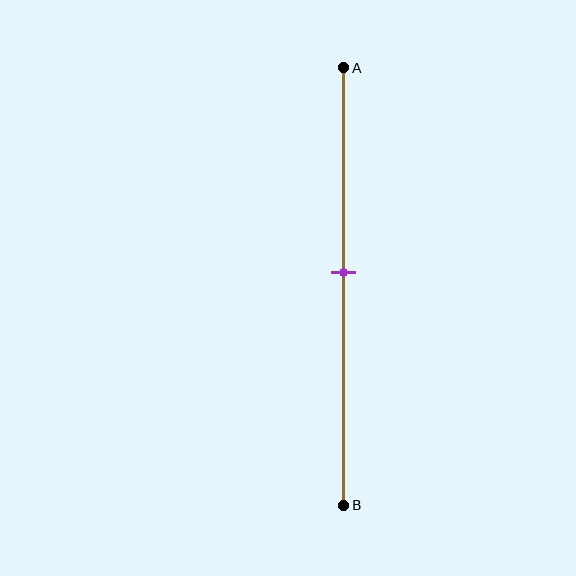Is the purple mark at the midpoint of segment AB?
No, the mark is at about 45% from A, not at the 50% midpoint.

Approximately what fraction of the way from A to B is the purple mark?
The purple mark is approximately 45% of the way from A to B.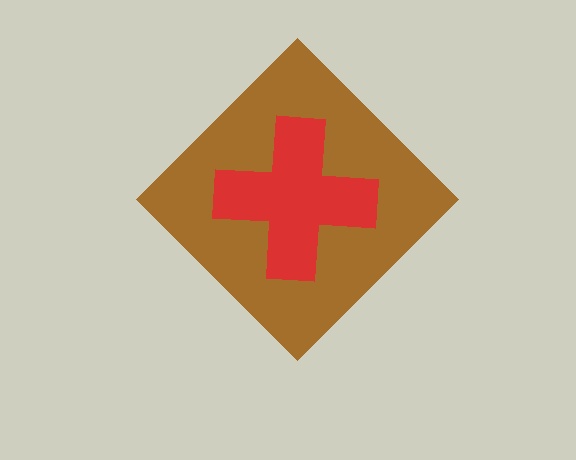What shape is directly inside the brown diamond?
The red cross.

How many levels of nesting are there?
2.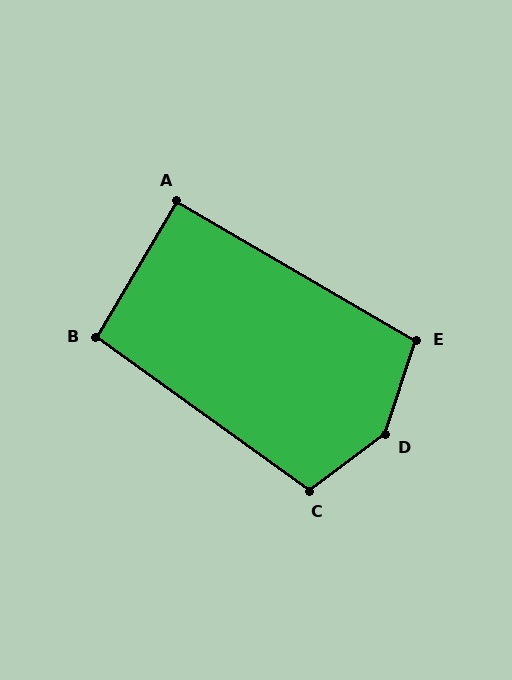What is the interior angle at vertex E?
Approximately 102 degrees (obtuse).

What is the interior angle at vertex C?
Approximately 108 degrees (obtuse).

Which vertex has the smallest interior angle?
A, at approximately 90 degrees.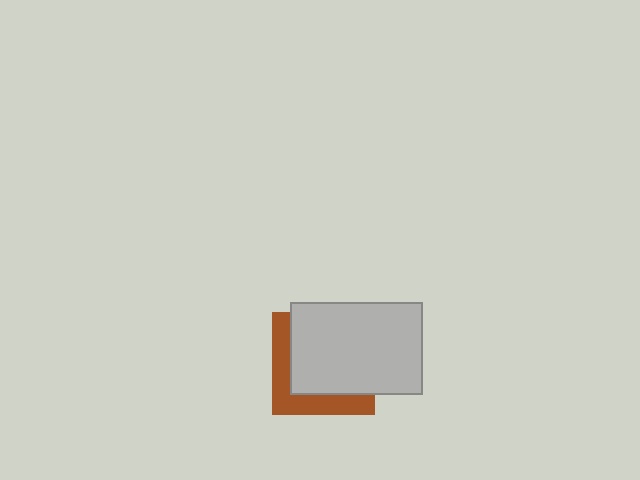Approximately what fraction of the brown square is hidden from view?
Roughly 67% of the brown square is hidden behind the light gray rectangle.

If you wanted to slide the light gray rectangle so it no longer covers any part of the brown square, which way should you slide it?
Slide it toward the upper-right — that is the most direct way to separate the two shapes.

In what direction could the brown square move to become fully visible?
The brown square could move toward the lower-left. That would shift it out from behind the light gray rectangle entirely.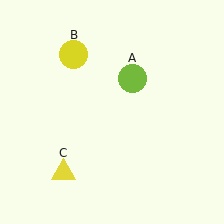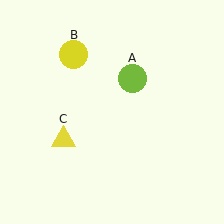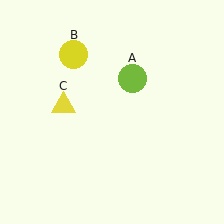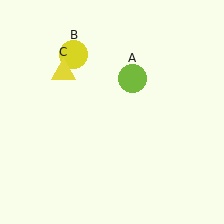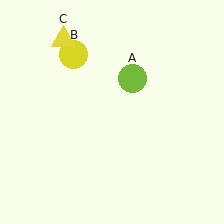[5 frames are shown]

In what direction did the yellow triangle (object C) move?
The yellow triangle (object C) moved up.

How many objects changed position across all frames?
1 object changed position: yellow triangle (object C).